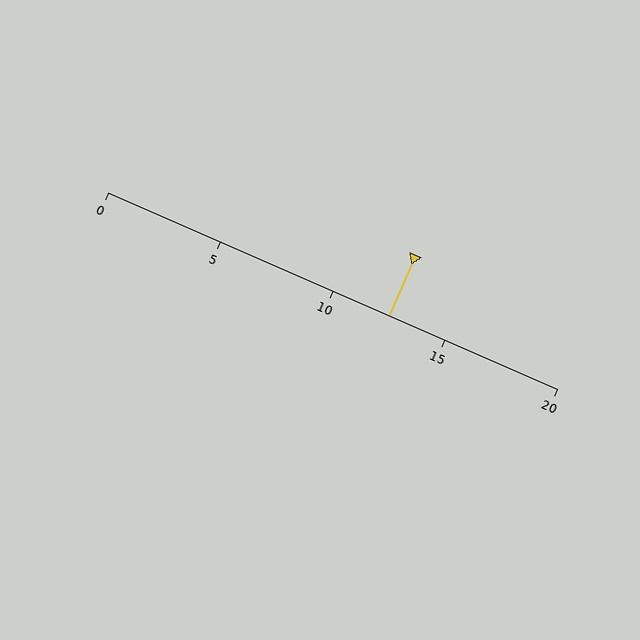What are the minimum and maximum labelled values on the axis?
The axis runs from 0 to 20.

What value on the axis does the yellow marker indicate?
The marker indicates approximately 12.5.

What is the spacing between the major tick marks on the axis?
The major ticks are spaced 5 apart.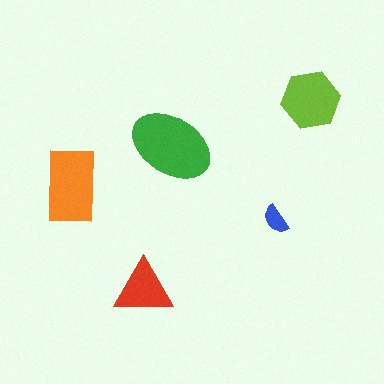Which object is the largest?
The green ellipse.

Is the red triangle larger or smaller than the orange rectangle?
Smaller.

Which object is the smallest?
The blue semicircle.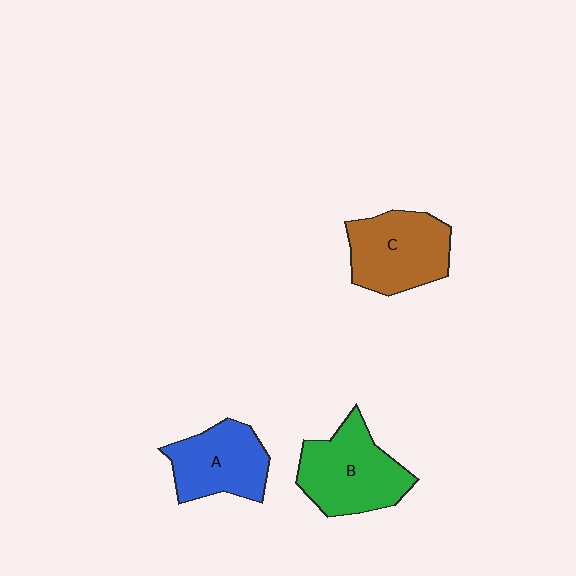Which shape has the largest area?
Shape B (green).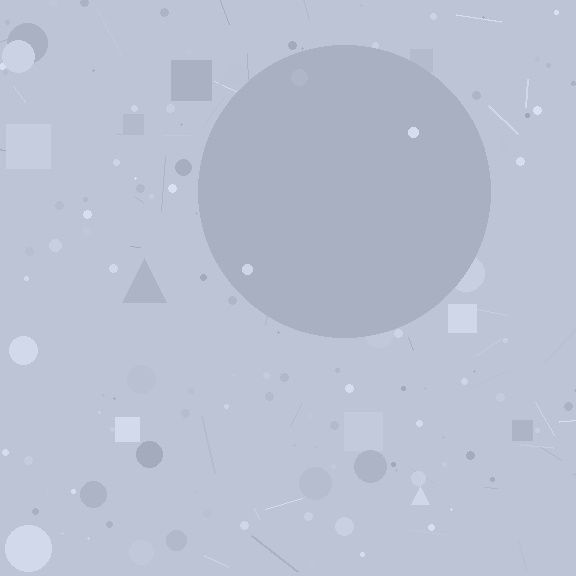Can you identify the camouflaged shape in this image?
The camouflaged shape is a circle.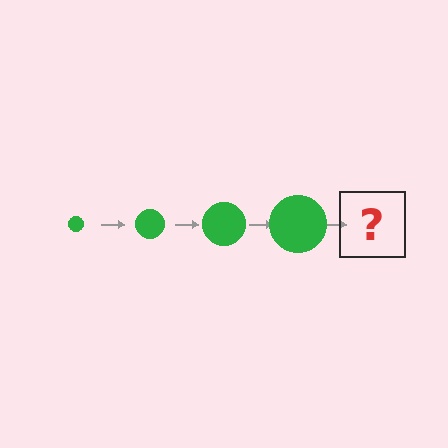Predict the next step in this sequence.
The next step is a green circle, larger than the previous one.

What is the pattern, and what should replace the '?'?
The pattern is that the circle gets progressively larger each step. The '?' should be a green circle, larger than the previous one.